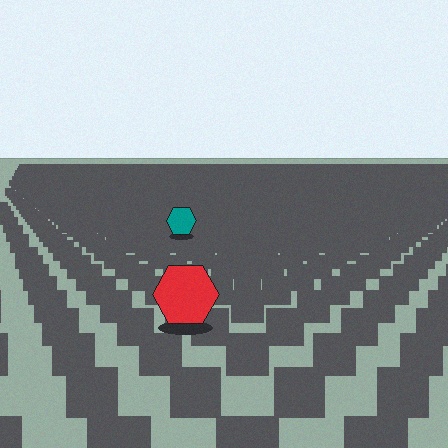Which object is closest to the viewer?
The red hexagon is closest. The texture marks near it are larger and more spread out.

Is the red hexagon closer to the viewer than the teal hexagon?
Yes. The red hexagon is closer — you can tell from the texture gradient: the ground texture is coarser near it.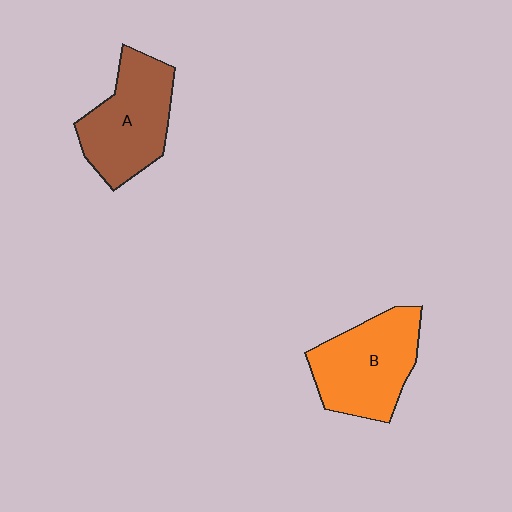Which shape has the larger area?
Shape B (orange).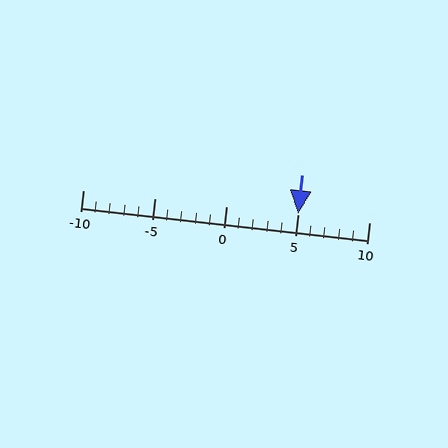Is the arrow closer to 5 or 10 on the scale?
The arrow is closer to 5.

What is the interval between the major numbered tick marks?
The major tick marks are spaced 5 units apart.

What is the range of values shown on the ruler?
The ruler shows values from -10 to 10.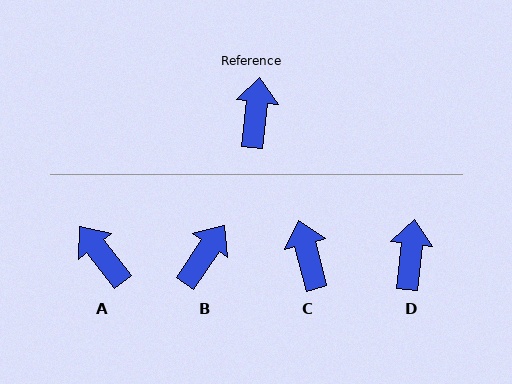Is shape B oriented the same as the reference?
No, it is off by about 28 degrees.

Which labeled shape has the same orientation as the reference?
D.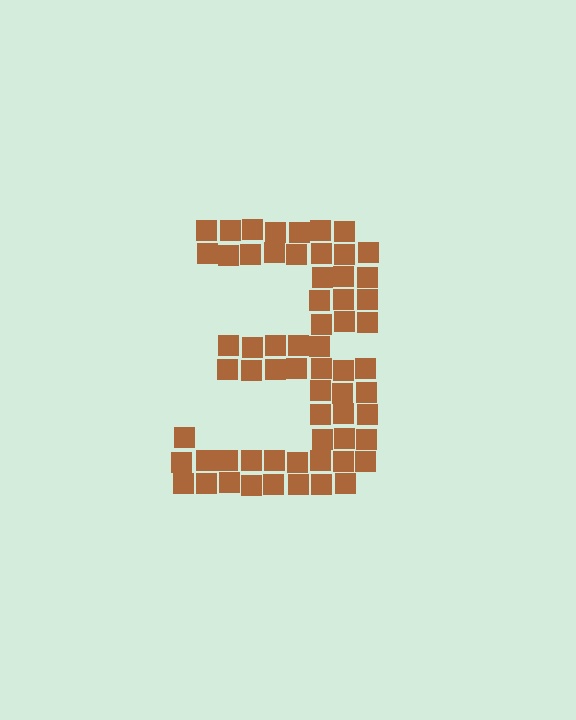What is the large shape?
The large shape is the digit 3.